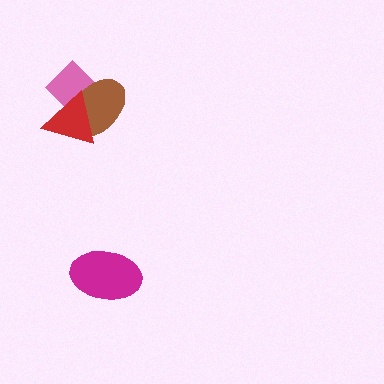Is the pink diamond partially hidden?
Yes, it is partially covered by another shape.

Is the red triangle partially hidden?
No, no other shape covers it.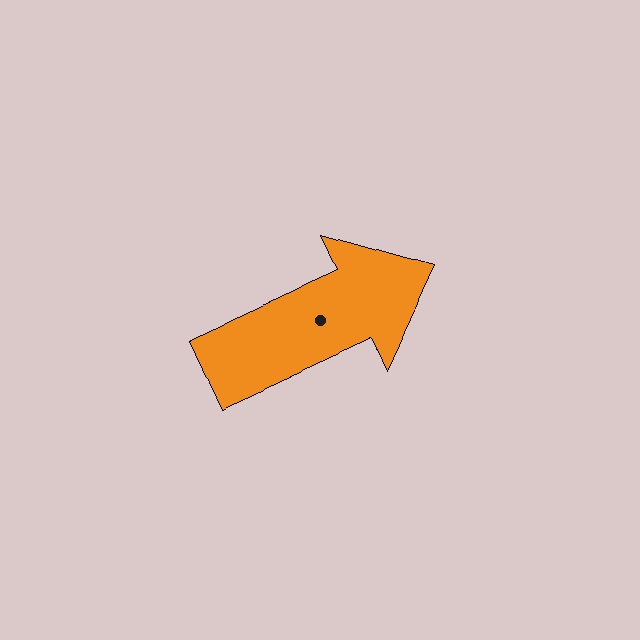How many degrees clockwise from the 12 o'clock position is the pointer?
Approximately 65 degrees.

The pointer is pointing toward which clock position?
Roughly 2 o'clock.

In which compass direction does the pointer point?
Northeast.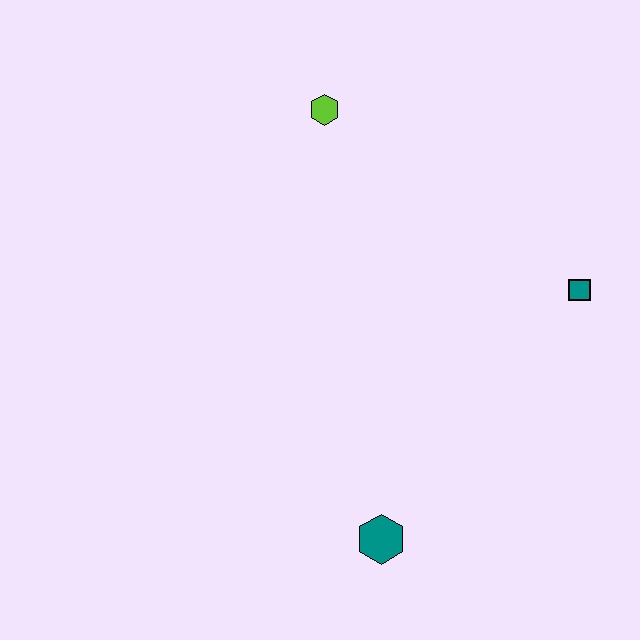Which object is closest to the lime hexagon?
The teal square is closest to the lime hexagon.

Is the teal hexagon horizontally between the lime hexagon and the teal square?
Yes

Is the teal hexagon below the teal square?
Yes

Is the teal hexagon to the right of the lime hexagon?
Yes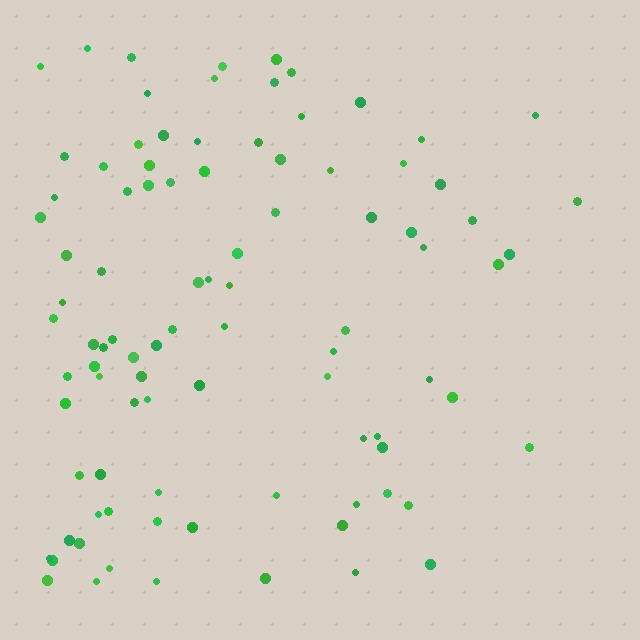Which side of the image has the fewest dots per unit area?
The right.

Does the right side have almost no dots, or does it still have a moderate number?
Still a moderate number, just noticeably fewer than the left.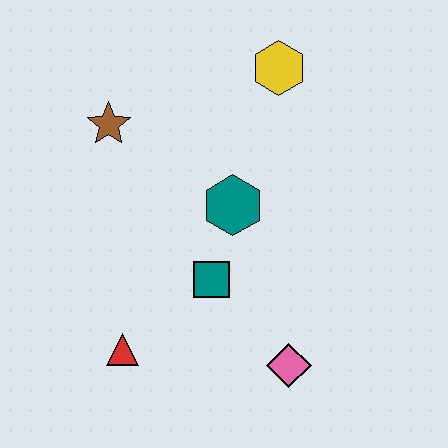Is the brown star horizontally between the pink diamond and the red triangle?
No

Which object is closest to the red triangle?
The teal square is closest to the red triangle.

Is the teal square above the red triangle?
Yes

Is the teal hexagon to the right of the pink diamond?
No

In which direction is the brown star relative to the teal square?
The brown star is above the teal square.